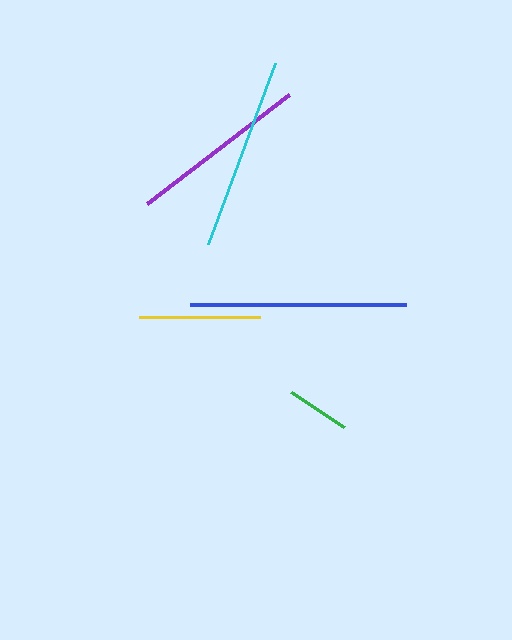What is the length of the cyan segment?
The cyan segment is approximately 193 pixels long.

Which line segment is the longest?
The blue line is the longest at approximately 216 pixels.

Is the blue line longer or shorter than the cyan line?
The blue line is longer than the cyan line.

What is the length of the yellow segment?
The yellow segment is approximately 121 pixels long.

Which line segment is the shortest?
The green line is the shortest at approximately 63 pixels.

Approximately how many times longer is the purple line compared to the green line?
The purple line is approximately 2.8 times the length of the green line.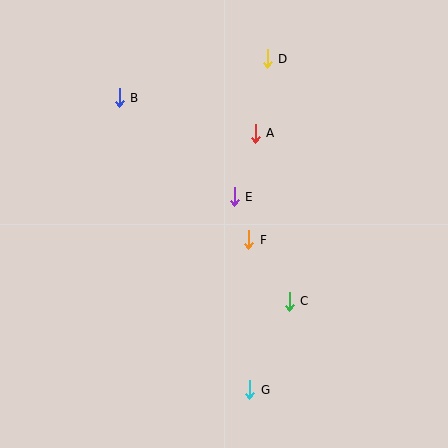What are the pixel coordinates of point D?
Point D is at (267, 59).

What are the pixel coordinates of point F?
Point F is at (249, 240).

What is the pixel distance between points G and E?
The distance between G and E is 194 pixels.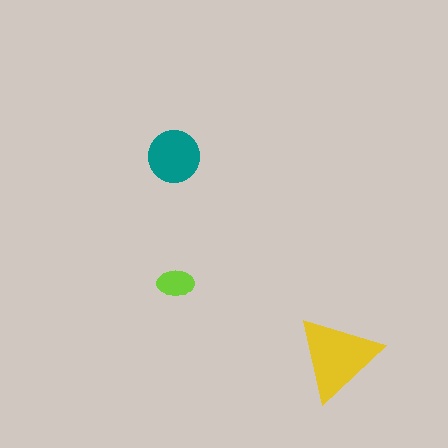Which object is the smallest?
The lime ellipse.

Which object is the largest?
The yellow triangle.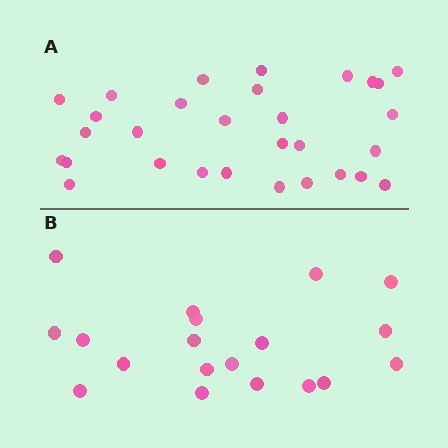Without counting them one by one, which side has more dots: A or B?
Region A (the top region) has more dots.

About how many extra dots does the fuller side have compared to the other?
Region A has roughly 12 or so more dots than region B.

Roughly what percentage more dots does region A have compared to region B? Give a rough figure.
About 60% more.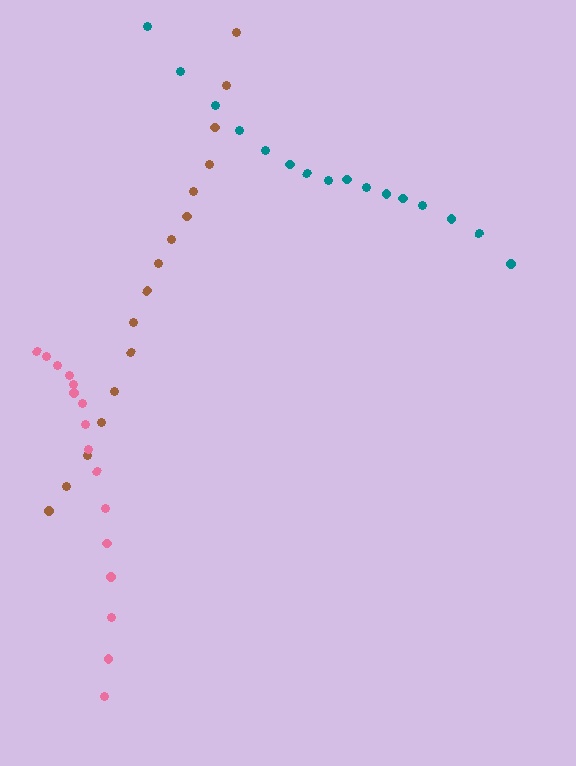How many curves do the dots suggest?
There are 3 distinct paths.